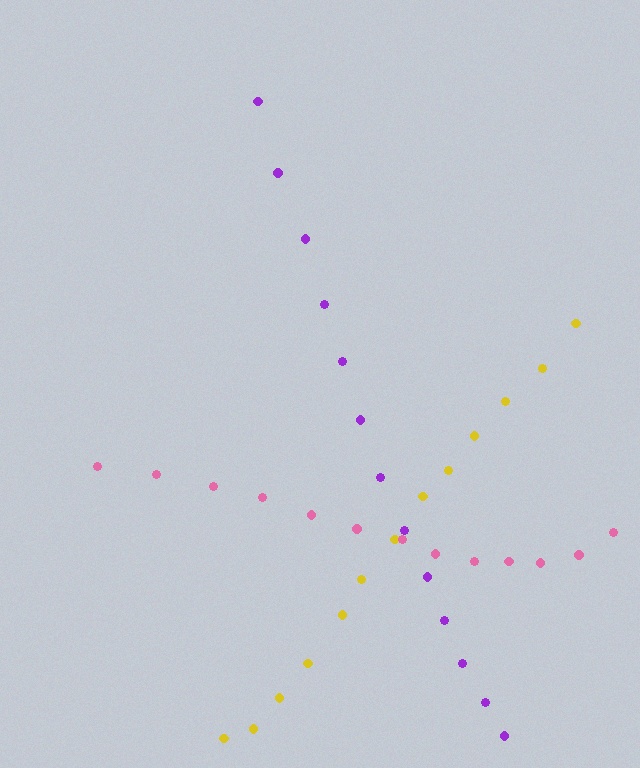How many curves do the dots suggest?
There are 3 distinct paths.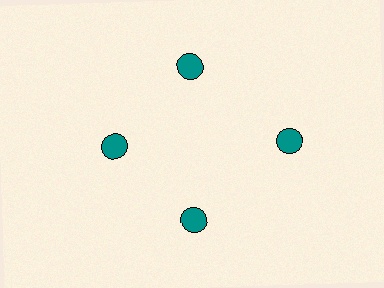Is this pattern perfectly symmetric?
No. The 4 teal circles are arranged in a ring, but one element near the 3 o'clock position is pushed outward from the center, breaking the 4-fold rotational symmetry.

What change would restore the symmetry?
The symmetry would be restored by moving it inward, back onto the ring so that all 4 circles sit at equal angles and equal distance from the center.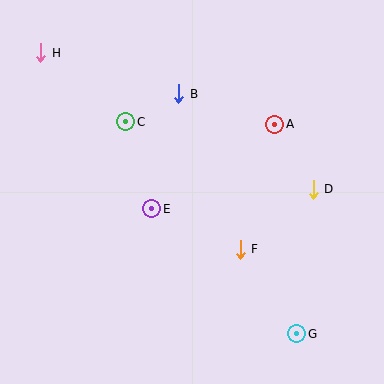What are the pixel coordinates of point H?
Point H is at (41, 53).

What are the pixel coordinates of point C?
Point C is at (126, 122).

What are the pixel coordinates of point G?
Point G is at (297, 334).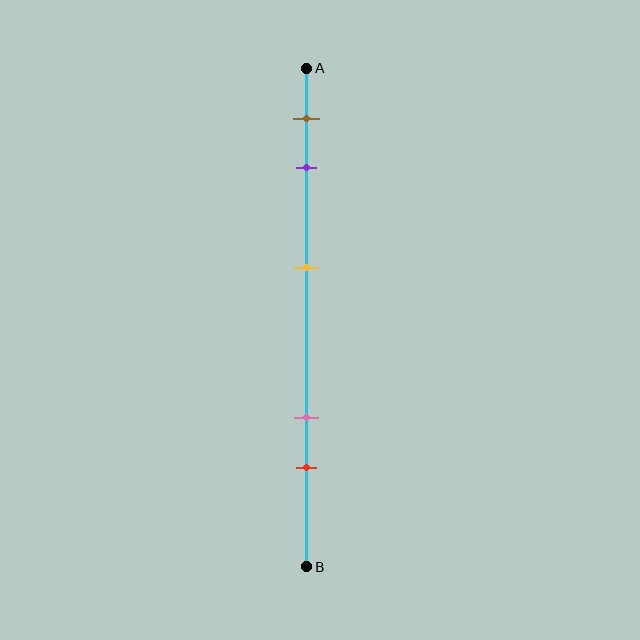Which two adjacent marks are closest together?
The brown and purple marks are the closest adjacent pair.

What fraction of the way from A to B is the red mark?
The red mark is approximately 80% (0.8) of the way from A to B.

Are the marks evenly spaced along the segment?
No, the marks are not evenly spaced.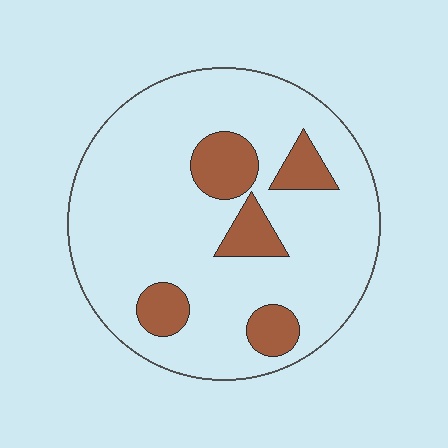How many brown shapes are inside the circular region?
5.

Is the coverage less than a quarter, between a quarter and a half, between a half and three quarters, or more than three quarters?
Less than a quarter.